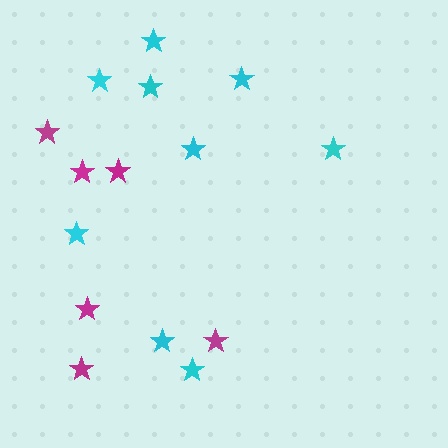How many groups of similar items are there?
There are 2 groups: one group of cyan stars (9) and one group of magenta stars (6).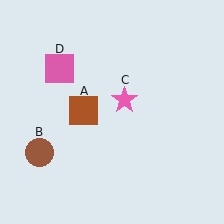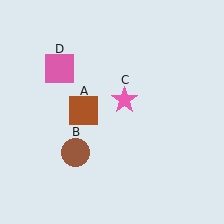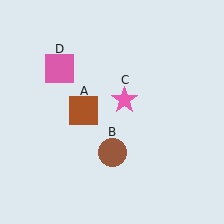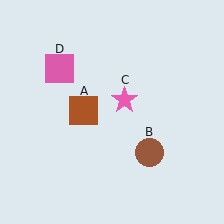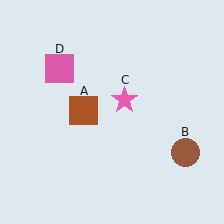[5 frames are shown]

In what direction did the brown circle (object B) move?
The brown circle (object B) moved right.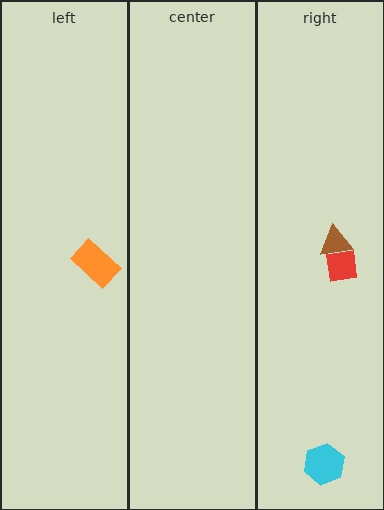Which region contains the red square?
The right region.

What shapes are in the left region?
The orange rectangle.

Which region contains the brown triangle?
The right region.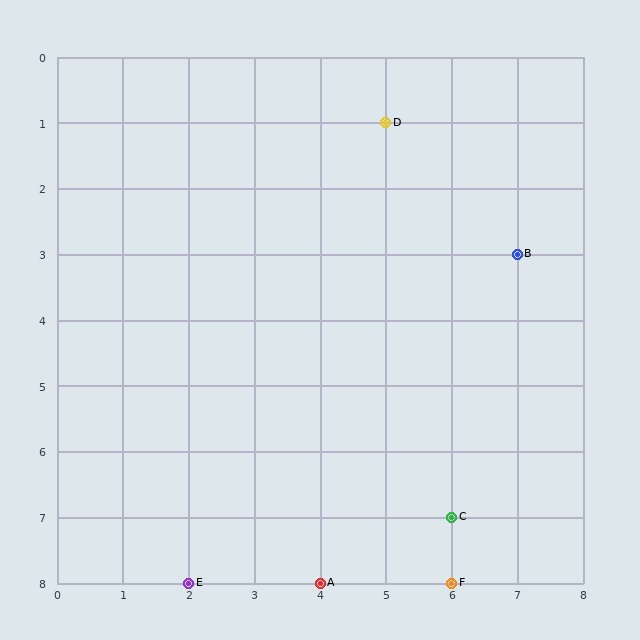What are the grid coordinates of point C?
Point C is at grid coordinates (6, 7).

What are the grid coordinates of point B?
Point B is at grid coordinates (7, 3).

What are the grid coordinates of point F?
Point F is at grid coordinates (6, 8).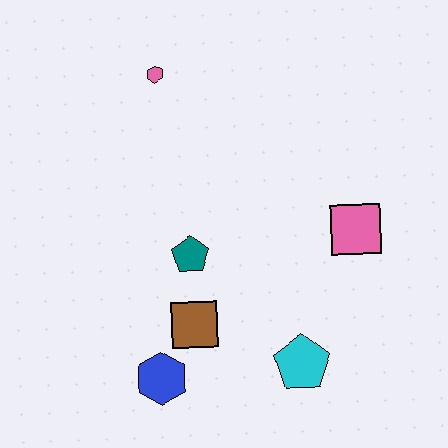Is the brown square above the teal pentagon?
No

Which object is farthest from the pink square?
The pink hexagon is farthest from the pink square.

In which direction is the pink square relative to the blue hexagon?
The pink square is to the right of the blue hexagon.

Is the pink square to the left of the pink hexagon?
No